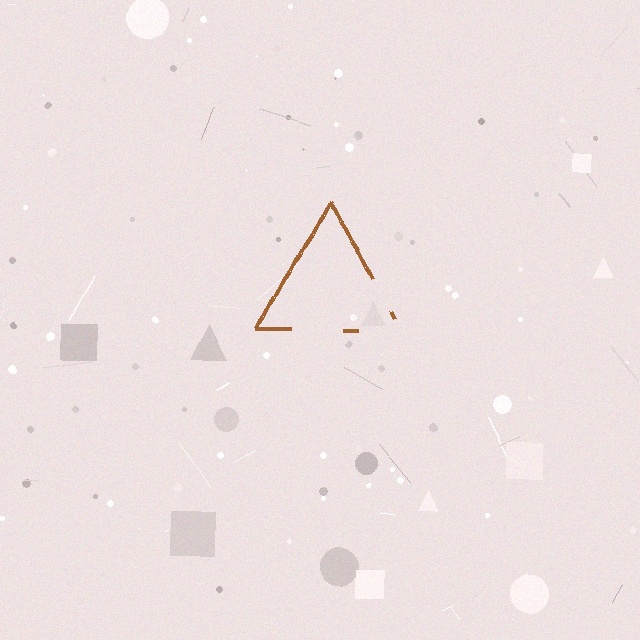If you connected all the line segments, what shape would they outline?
They would outline a triangle.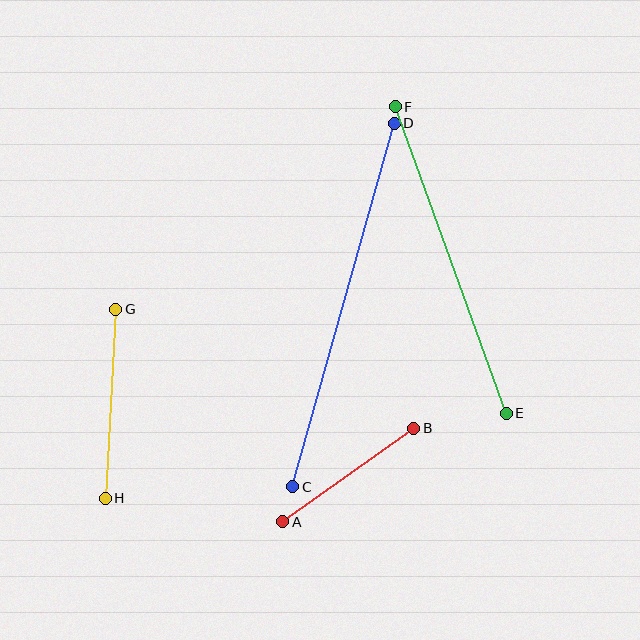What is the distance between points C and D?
The distance is approximately 377 pixels.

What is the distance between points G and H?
The distance is approximately 190 pixels.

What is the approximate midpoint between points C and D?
The midpoint is at approximately (344, 305) pixels.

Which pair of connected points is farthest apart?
Points C and D are farthest apart.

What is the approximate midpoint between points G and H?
The midpoint is at approximately (111, 404) pixels.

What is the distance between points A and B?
The distance is approximately 161 pixels.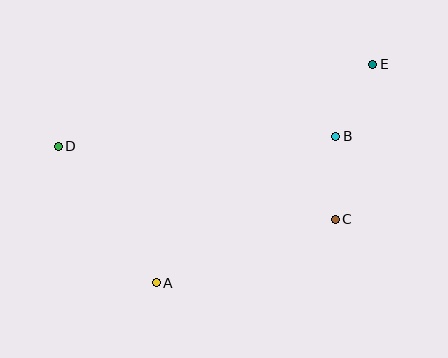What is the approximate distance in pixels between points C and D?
The distance between C and D is approximately 287 pixels.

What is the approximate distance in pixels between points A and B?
The distance between A and B is approximately 232 pixels.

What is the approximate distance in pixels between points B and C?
The distance between B and C is approximately 83 pixels.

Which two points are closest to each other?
Points B and E are closest to each other.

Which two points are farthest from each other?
Points D and E are farthest from each other.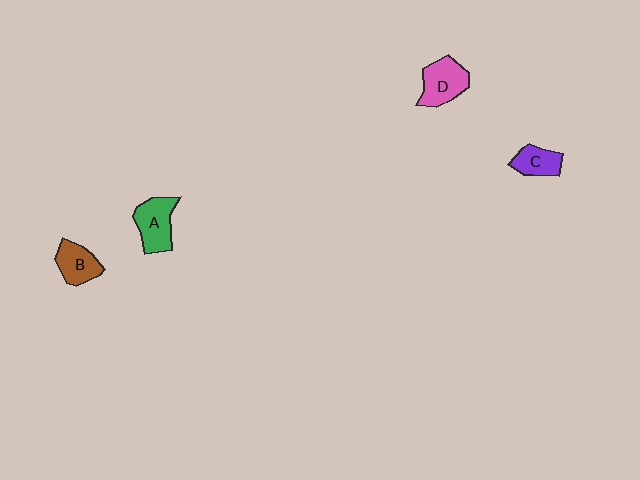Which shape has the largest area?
Shape A (green).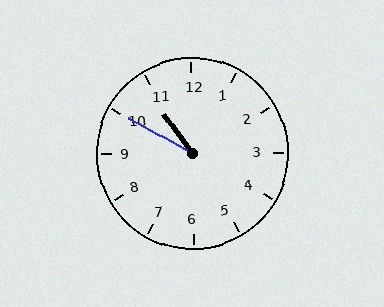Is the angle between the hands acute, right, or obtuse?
It is acute.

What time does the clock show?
10:50.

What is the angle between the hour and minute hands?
Approximately 25 degrees.